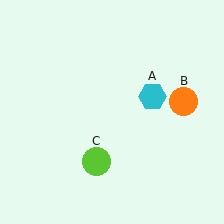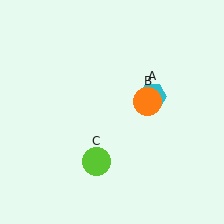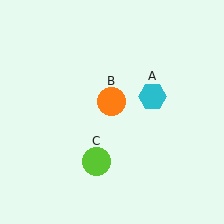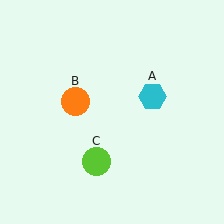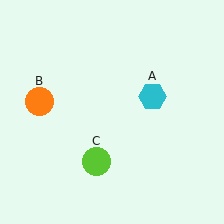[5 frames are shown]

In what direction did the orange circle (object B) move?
The orange circle (object B) moved left.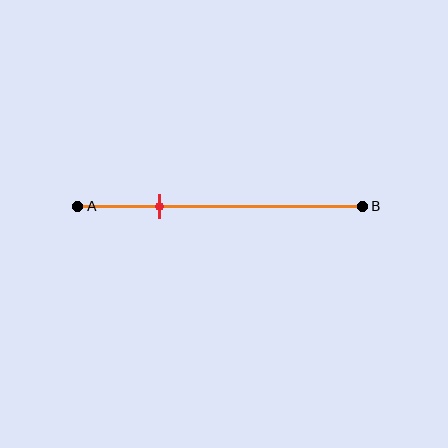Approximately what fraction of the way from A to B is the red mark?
The red mark is approximately 30% of the way from A to B.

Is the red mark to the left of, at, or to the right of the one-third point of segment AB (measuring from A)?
The red mark is to the left of the one-third point of segment AB.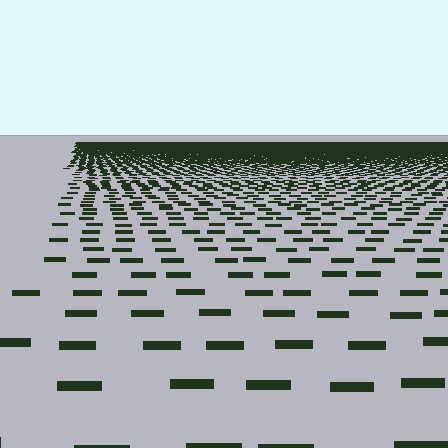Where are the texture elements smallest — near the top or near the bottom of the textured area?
Near the top.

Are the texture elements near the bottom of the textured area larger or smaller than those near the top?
Larger. Near the bottom, elements are closer to the viewer and appear at a bigger on-screen size.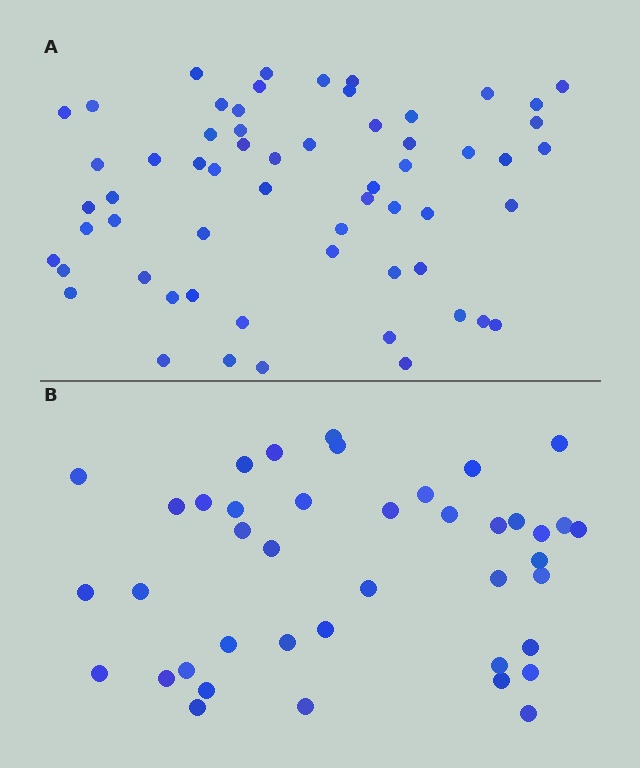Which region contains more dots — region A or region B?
Region A (the top region) has more dots.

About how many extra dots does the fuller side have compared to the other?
Region A has approximately 20 more dots than region B.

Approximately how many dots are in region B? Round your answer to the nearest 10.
About 40 dots. (The exact count is 41, which rounds to 40.)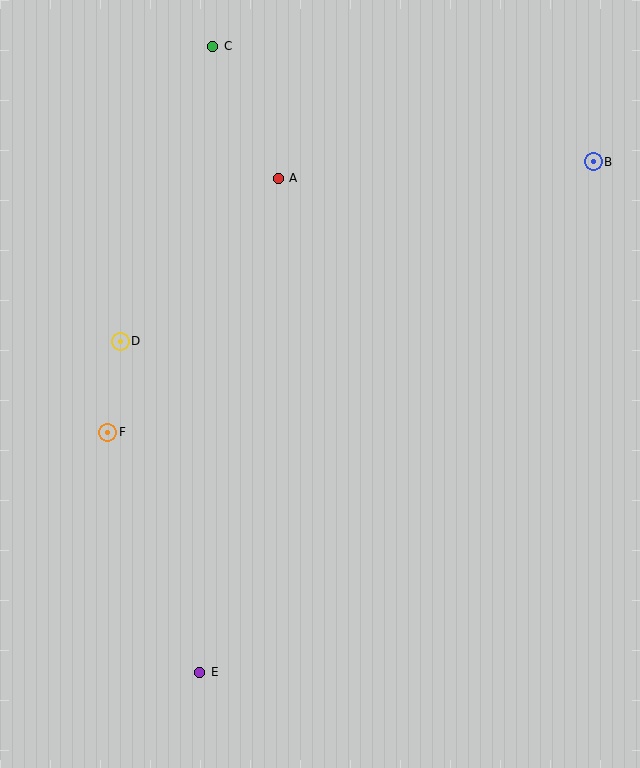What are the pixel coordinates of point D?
Point D is at (120, 341).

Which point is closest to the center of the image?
Point D at (120, 341) is closest to the center.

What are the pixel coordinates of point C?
Point C is at (213, 46).